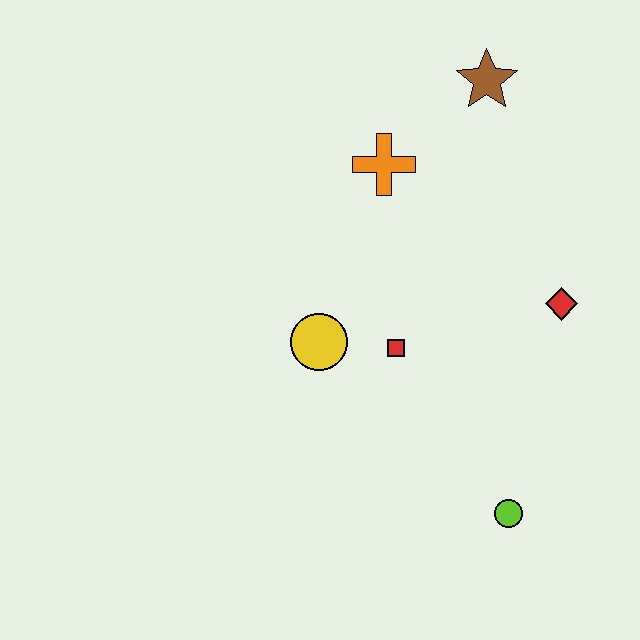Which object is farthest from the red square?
The brown star is farthest from the red square.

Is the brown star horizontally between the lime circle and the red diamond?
No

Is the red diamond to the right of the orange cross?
Yes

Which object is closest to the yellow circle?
The red square is closest to the yellow circle.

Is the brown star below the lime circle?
No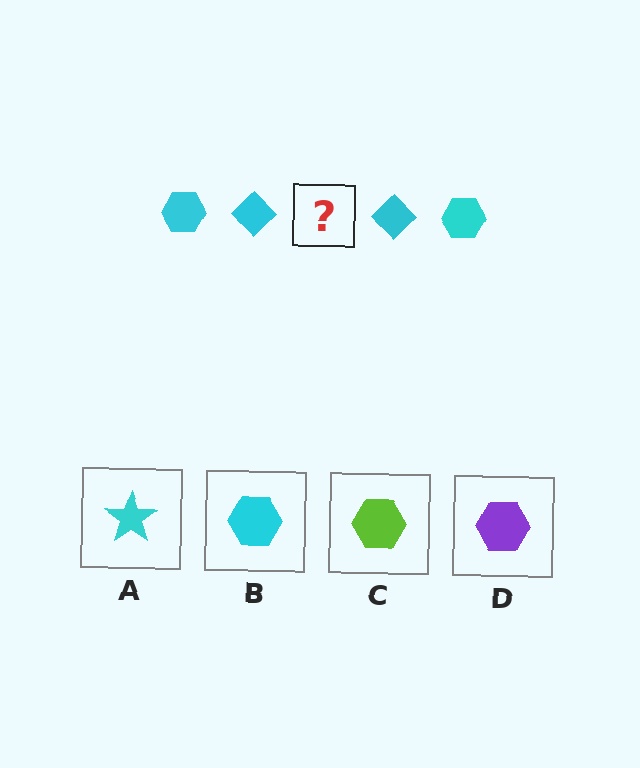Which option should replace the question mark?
Option B.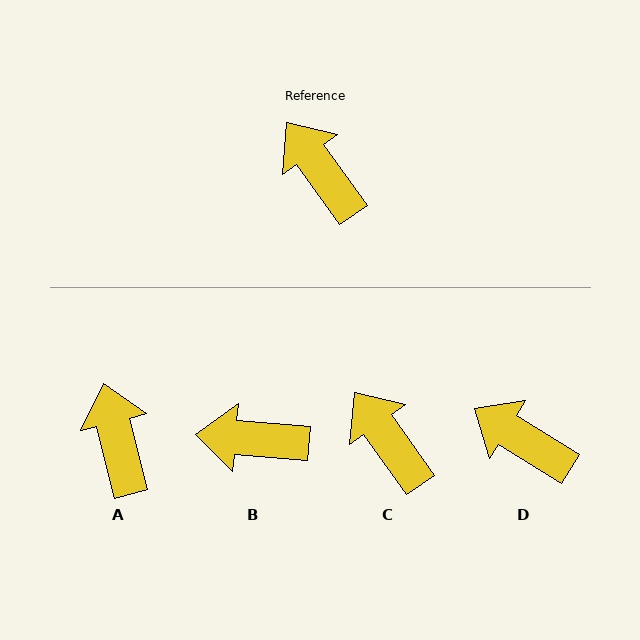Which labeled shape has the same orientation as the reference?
C.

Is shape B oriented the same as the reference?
No, it is off by about 50 degrees.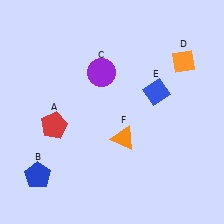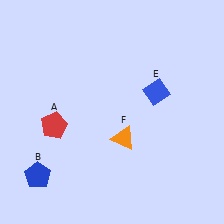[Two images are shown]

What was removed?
The orange diamond (D), the purple circle (C) were removed in Image 2.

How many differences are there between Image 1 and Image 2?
There are 2 differences between the two images.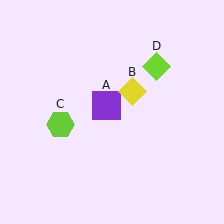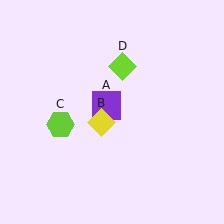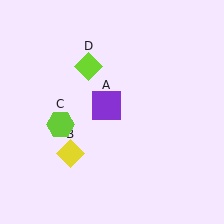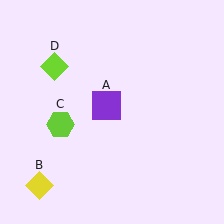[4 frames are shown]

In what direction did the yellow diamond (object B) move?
The yellow diamond (object B) moved down and to the left.